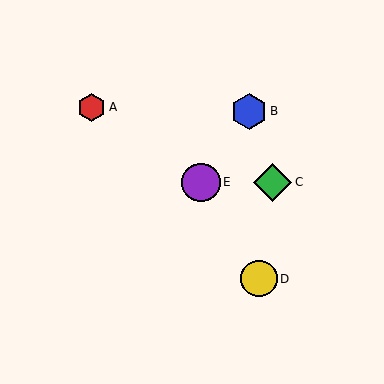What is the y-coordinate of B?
Object B is at y≈111.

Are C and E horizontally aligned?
Yes, both are at y≈182.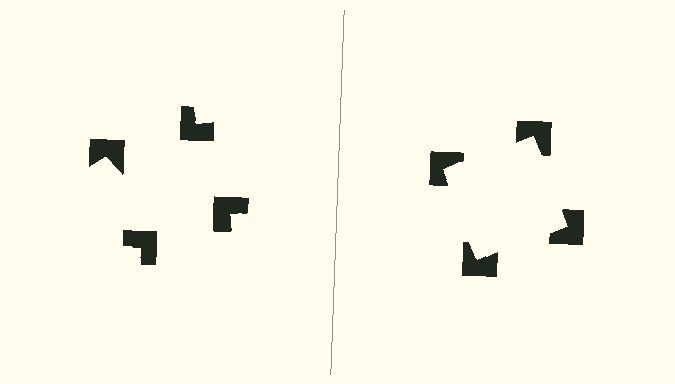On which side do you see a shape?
An illusory square appears on the right side. On the left side the wedge cuts are rotated, so no coherent shape forms.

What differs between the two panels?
The notched squares are positioned identically on both sides; only the wedge orientations differ. On the right they align to a square; on the left they are misaligned.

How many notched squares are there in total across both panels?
8 — 4 on each side.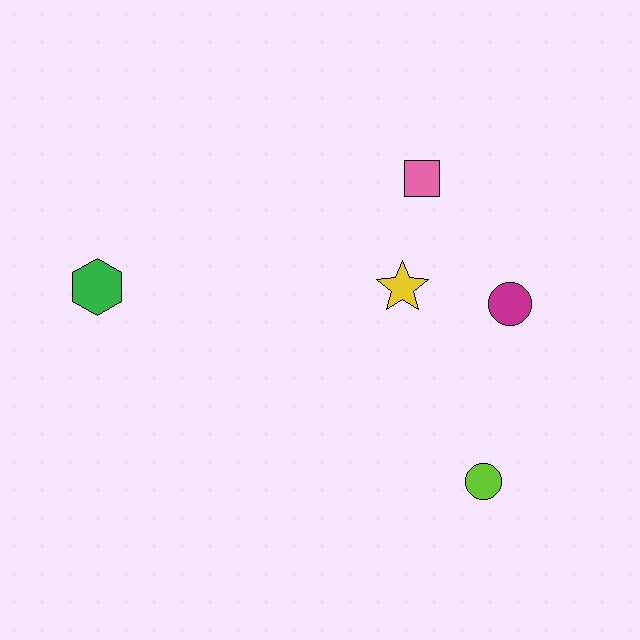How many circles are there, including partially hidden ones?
There are 2 circles.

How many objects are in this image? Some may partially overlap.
There are 5 objects.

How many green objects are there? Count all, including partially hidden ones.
There is 1 green object.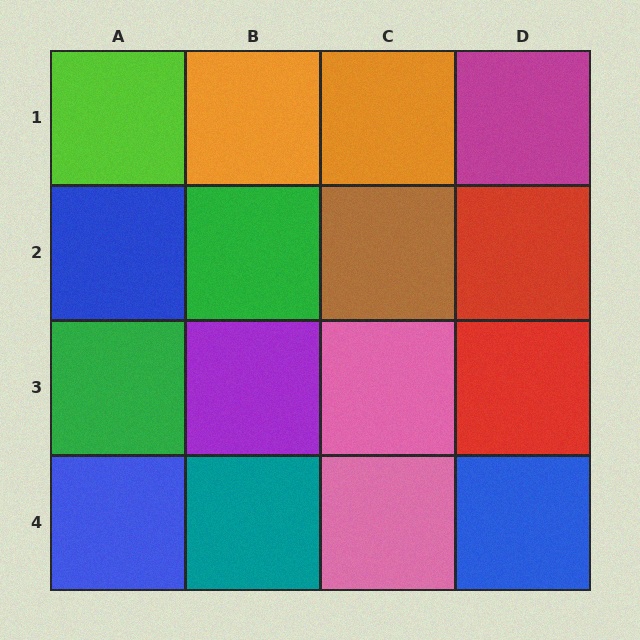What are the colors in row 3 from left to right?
Green, purple, pink, red.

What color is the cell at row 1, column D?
Magenta.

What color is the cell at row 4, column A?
Blue.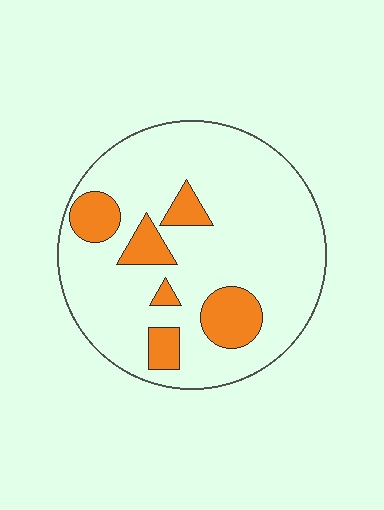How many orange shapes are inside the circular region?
6.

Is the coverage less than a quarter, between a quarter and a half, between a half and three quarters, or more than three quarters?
Less than a quarter.